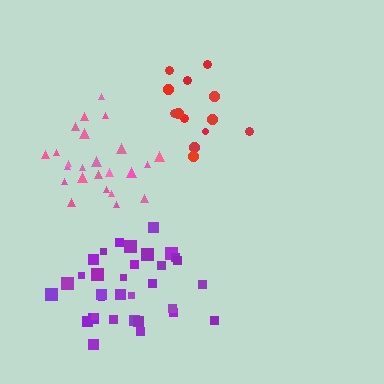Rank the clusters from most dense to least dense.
purple, pink, red.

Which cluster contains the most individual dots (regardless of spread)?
Purple (34).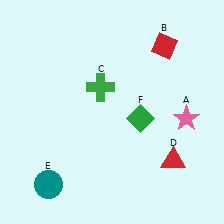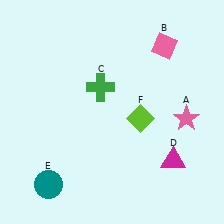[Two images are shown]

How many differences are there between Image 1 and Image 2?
There are 3 differences between the two images.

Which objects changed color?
B changed from red to pink. D changed from red to magenta. F changed from green to lime.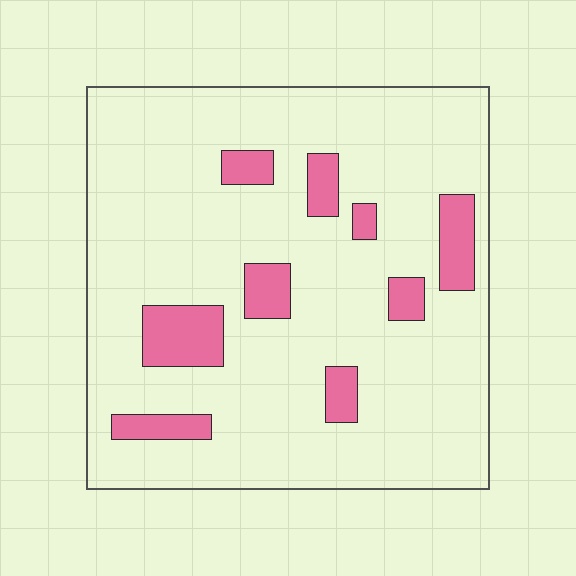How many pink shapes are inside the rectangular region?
9.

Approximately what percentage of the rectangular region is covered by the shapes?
Approximately 15%.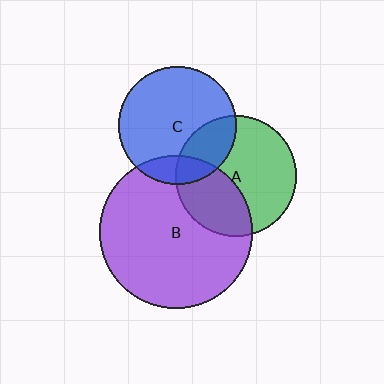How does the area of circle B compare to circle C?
Approximately 1.7 times.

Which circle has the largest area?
Circle B (purple).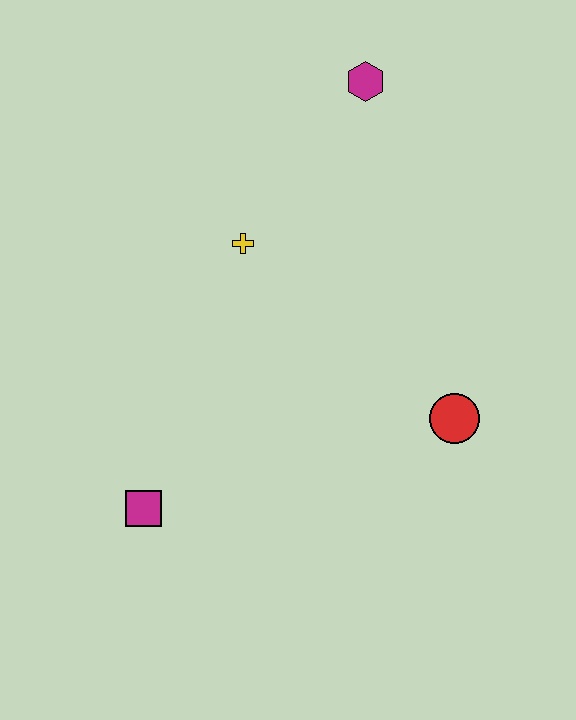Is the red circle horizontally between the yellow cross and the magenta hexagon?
No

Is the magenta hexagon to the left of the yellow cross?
No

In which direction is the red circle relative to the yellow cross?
The red circle is to the right of the yellow cross.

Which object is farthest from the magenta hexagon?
The magenta square is farthest from the magenta hexagon.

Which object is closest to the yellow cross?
The magenta hexagon is closest to the yellow cross.